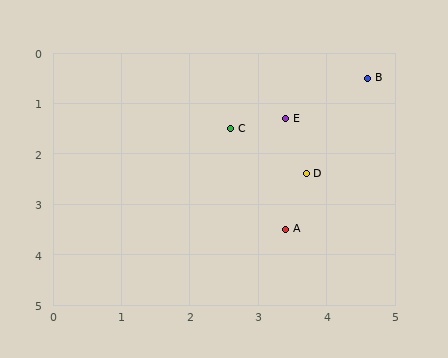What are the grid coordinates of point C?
Point C is at approximately (2.6, 1.5).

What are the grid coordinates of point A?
Point A is at approximately (3.4, 3.5).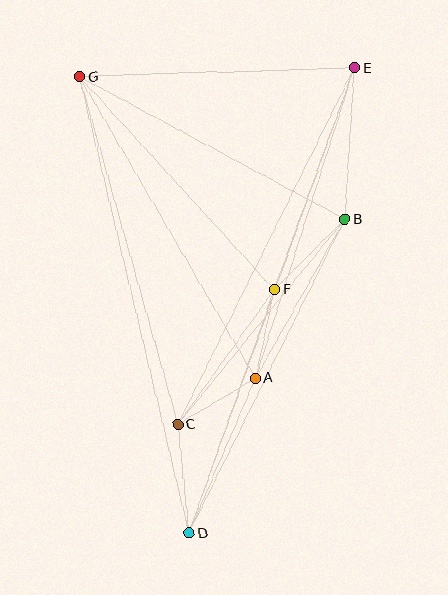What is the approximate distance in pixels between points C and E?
The distance between C and E is approximately 398 pixels.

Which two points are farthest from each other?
Points D and E are farthest from each other.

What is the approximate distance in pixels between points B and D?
The distance between B and D is approximately 350 pixels.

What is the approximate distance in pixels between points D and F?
The distance between D and F is approximately 258 pixels.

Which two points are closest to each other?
Points A and C are closest to each other.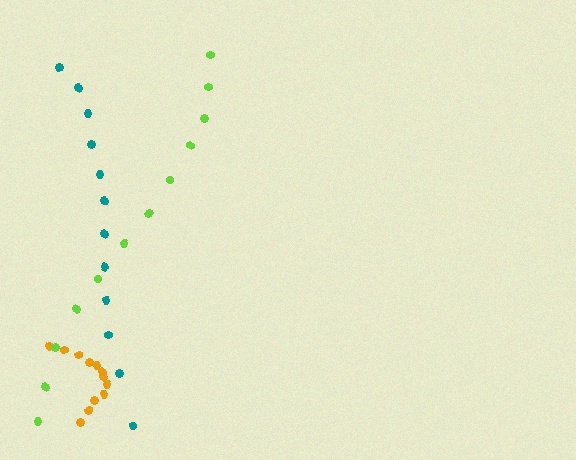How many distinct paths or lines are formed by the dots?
There are 3 distinct paths.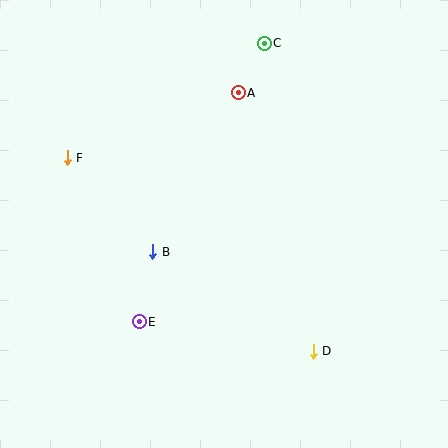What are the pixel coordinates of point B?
Point B is at (153, 252).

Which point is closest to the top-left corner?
Point F is closest to the top-left corner.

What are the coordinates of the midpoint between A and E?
The midpoint between A and E is at (189, 207).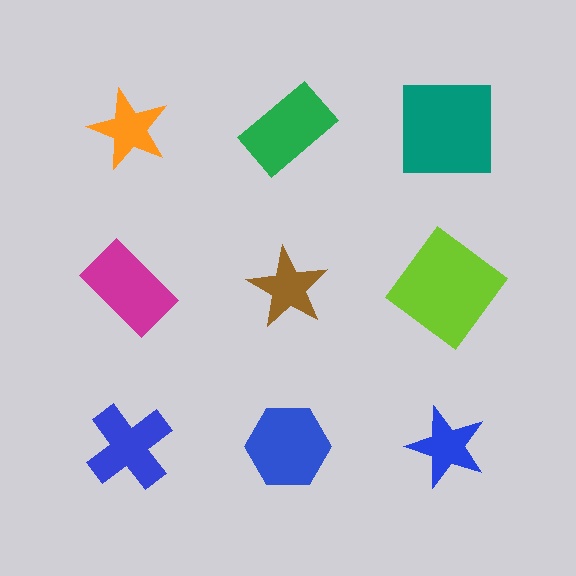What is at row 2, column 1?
A magenta rectangle.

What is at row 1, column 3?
A teal square.